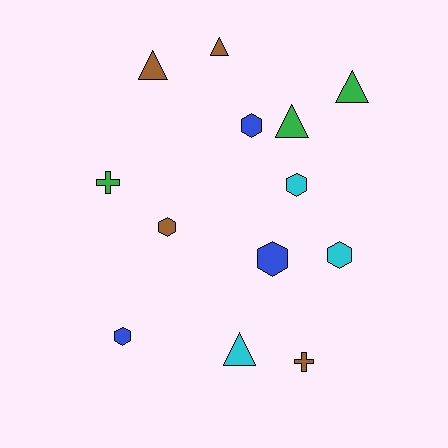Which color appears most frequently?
Brown, with 4 objects.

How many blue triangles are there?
There are no blue triangles.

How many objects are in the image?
There are 13 objects.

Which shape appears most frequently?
Hexagon, with 6 objects.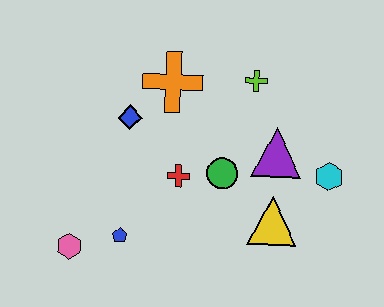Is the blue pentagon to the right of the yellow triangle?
No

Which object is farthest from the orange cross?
The pink hexagon is farthest from the orange cross.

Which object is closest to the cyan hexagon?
The purple triangle is closest to the cyan hexagon.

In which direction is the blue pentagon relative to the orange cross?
The blue pentagon is below the orange cross.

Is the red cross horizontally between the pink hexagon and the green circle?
Yes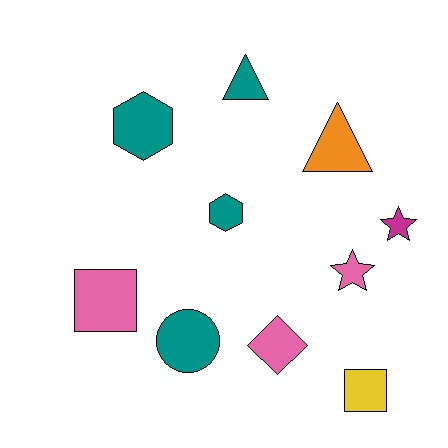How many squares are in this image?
There are 2 squares.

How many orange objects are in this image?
There is 1 orange object.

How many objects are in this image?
There are 10 objects.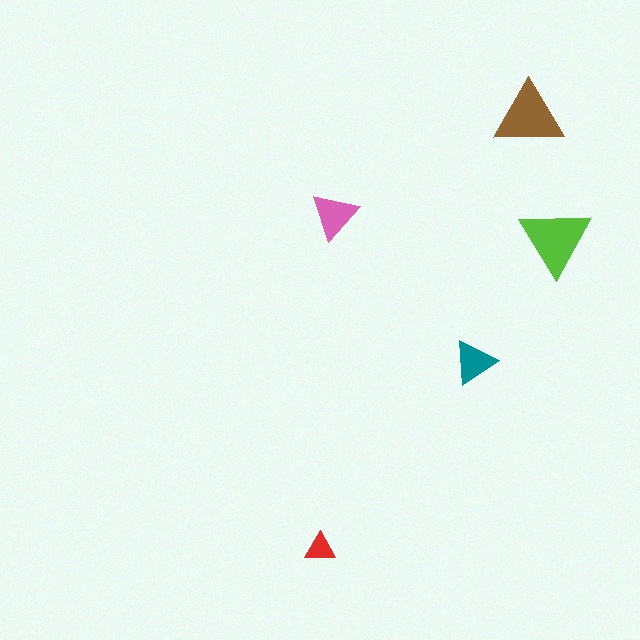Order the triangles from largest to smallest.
the lime one, the brown one, the pink one, the teal one, the red one.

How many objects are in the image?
There are 5 objects in the image.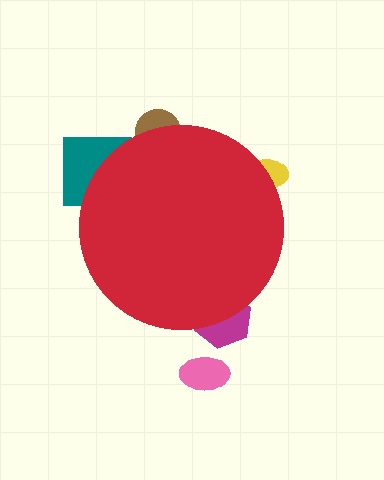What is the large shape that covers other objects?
A red circle.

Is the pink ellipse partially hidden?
No, the pink ellipse is fully visible.